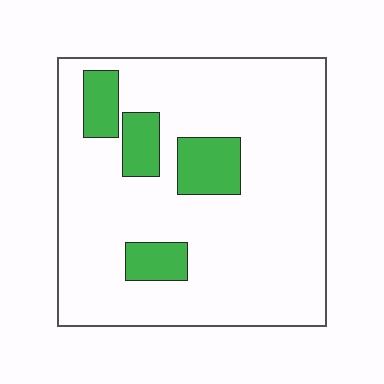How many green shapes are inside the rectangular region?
4.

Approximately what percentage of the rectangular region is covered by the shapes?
Approximately 15%.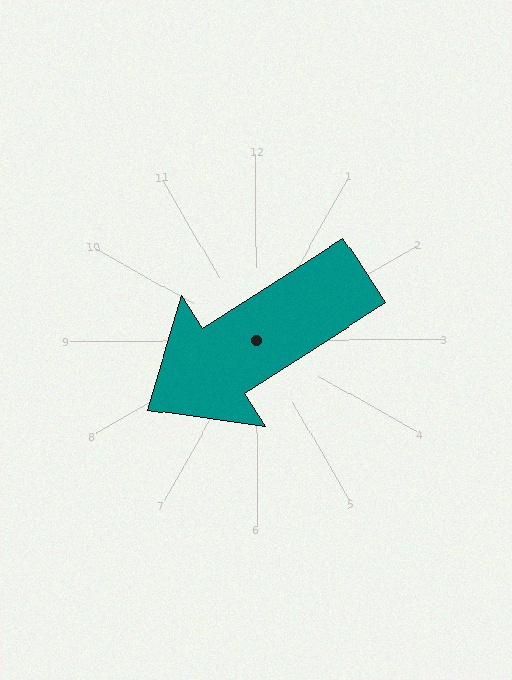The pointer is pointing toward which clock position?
Roughly 8 o'clock.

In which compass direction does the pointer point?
Southwest.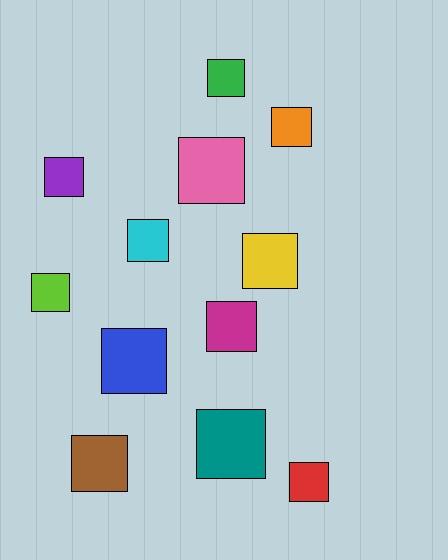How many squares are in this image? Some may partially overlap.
There are 12 squares.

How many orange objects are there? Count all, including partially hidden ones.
There is 1 orange object.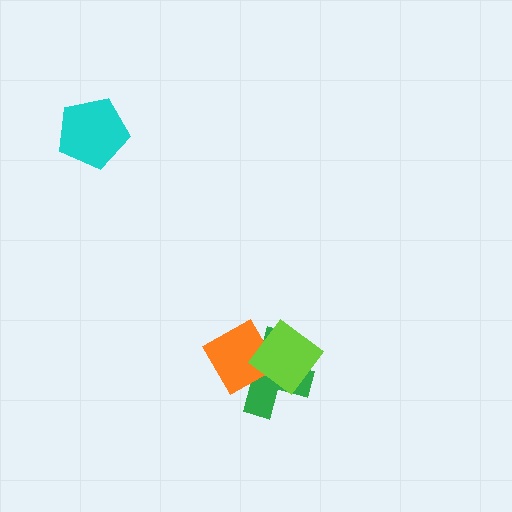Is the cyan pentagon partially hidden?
No, no other shape covers it.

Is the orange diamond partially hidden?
Yes, it is partially covered by another shape.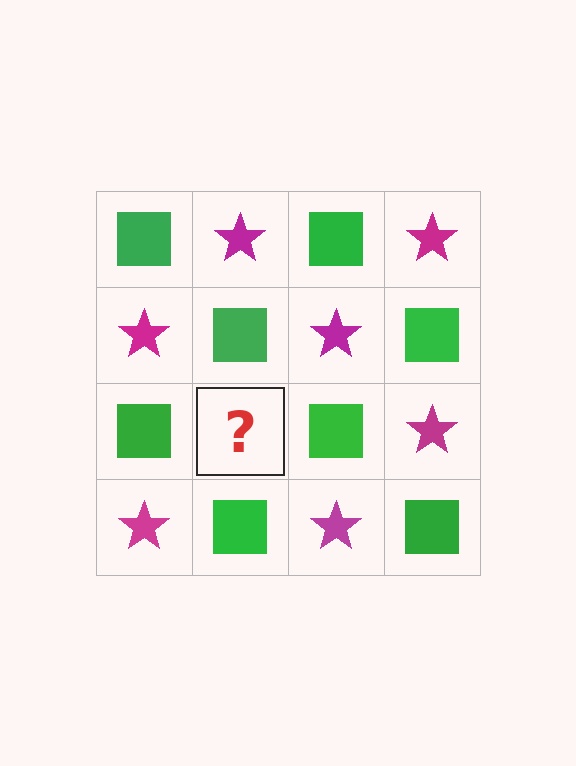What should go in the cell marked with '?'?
The missing cell should contain a magenta star.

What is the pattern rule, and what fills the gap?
The rule is that it alternates green square and magenta star in a checkerboard pattern. The gap should be filled with a magenta star.